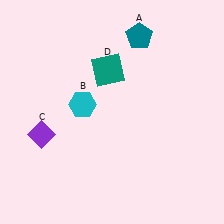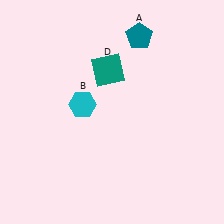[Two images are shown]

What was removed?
The purple diamond (C) was removed in Image 2.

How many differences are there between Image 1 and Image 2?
There is 1 difference between the two images.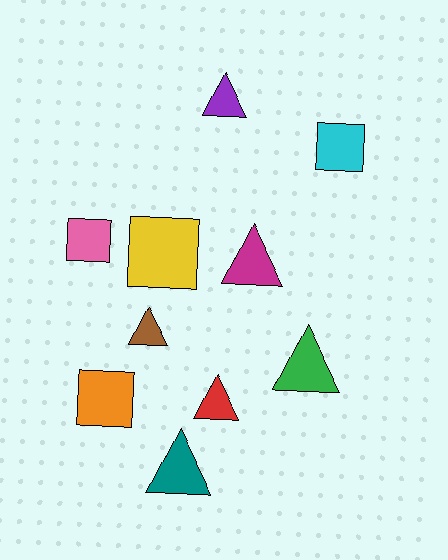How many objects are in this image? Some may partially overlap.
There are 10 objects.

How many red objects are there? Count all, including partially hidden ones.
There is 1 red object.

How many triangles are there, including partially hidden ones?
There are 6 triangles.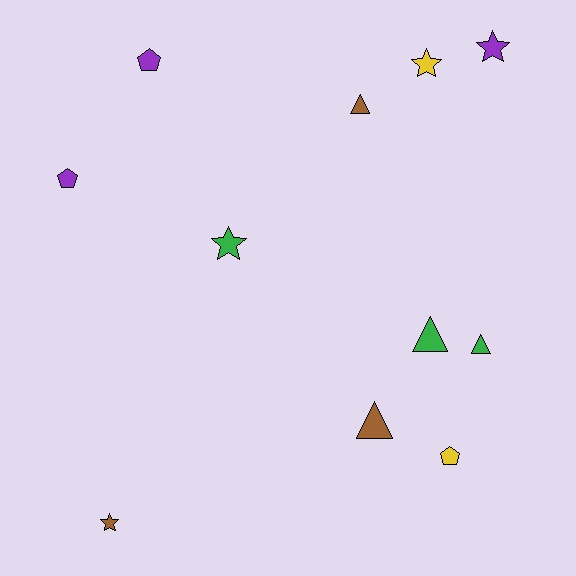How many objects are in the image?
There are 11 objects.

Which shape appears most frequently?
Triangle, with 4 objects.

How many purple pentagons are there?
There are 2 purple pentagons.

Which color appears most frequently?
Green, with 3 objects.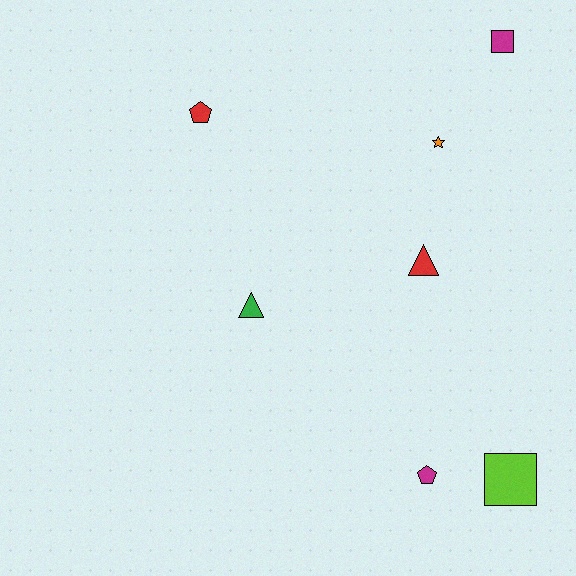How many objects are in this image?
There are 7 objects.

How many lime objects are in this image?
There is 1 lime object.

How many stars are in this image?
There is 1 star.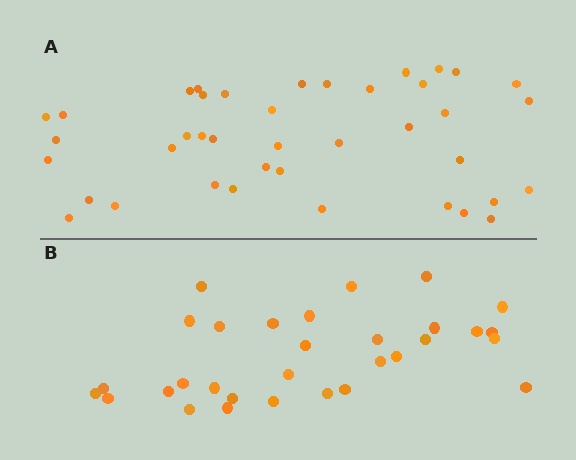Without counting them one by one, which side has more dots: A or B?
Region A (the top region) has more dots.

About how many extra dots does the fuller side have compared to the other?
Region A has roughly 8 or so more dots than region B.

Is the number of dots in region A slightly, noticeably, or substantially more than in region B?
Region A has noticeably more, but not dramatically so. The ratio is roughly 1.3 to 1.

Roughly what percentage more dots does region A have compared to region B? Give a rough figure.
About 30% more.